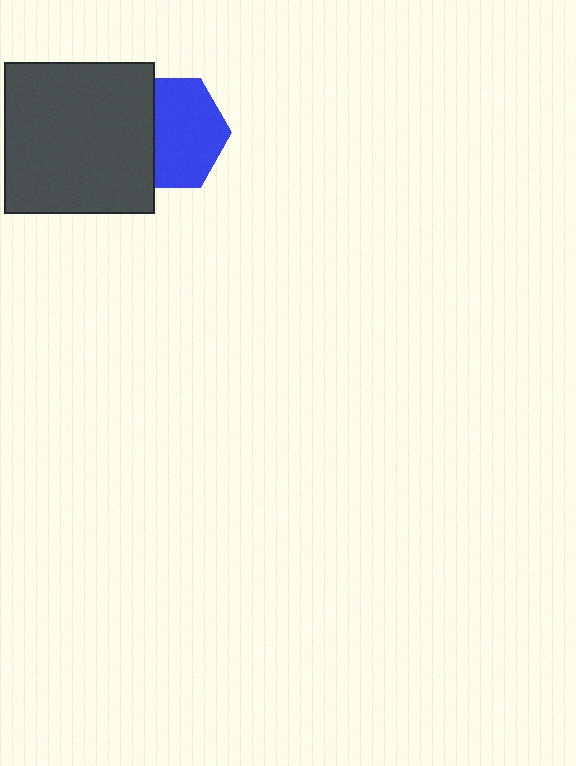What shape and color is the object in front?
The object in front is a dark gray square.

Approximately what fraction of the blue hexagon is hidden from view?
Roughly 36% of the blue hexagon is hidden behind the dark gray square.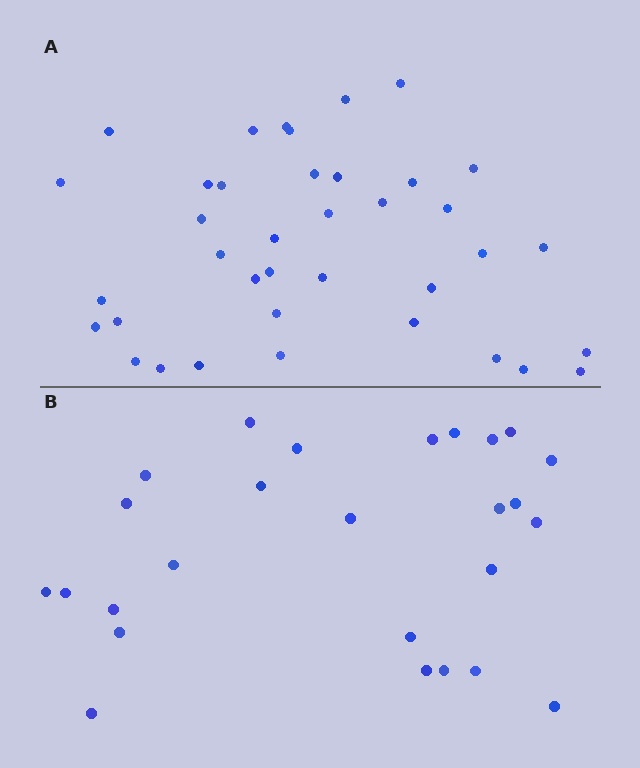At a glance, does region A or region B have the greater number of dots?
Region A (the top region) has more dots.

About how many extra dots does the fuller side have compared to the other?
Region A has roughly 12 or so more dots than region B.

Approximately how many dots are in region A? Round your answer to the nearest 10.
About 40 dots. (The exact count is 38, which rounds to 40.)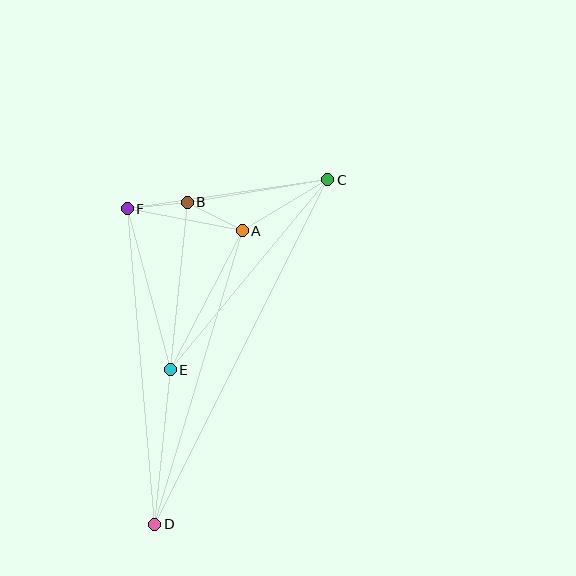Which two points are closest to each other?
Points B and F are closest to each other.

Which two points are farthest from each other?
Points C and D are farthest from each other.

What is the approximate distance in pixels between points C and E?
The distance between C and E is approximately 247 pixels.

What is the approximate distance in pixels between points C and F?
The distance between C and F is approximately 202 pixels.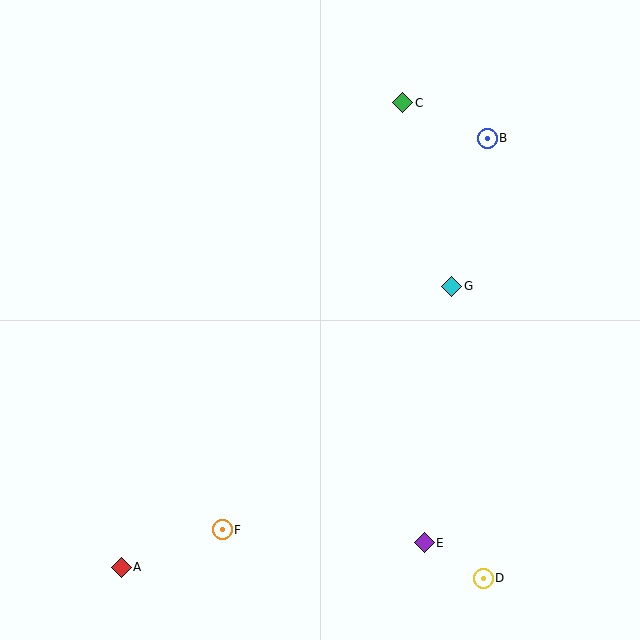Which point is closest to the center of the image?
Point G at (452, 286) is closest to the center.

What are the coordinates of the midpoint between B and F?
The midpoint between B and F is at (355, 334).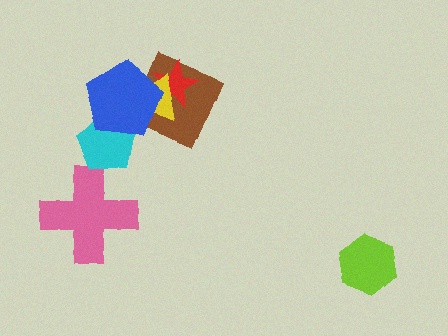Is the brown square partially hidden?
Yes, it is partially covered by another shape.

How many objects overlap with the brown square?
3 objects overlap with the brown square.